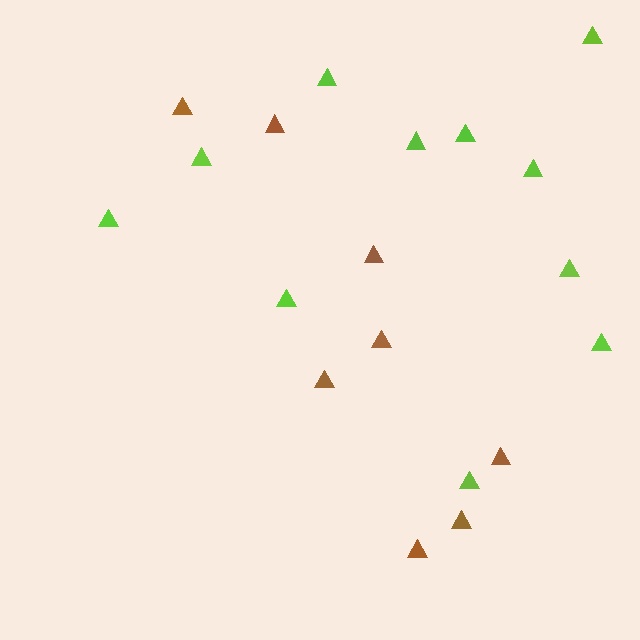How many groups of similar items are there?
There are 2 groups: one group of brown triangles (8) and one group of lime triangles (11).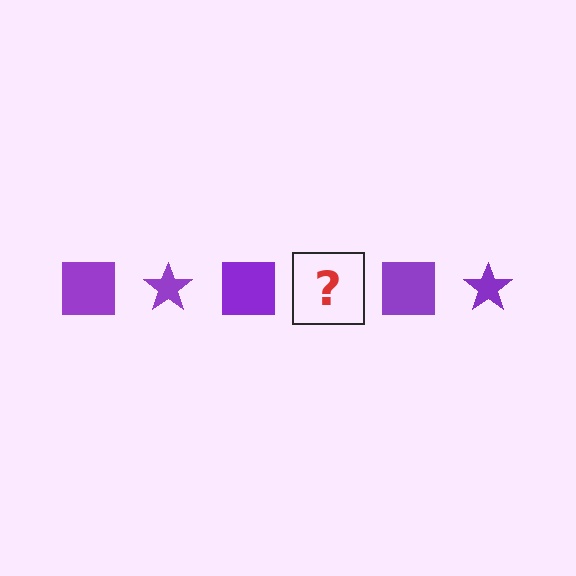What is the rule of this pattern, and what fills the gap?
The rule is that the pattern cycles through square, star shapes in purple. The gap should be filled with a purple star.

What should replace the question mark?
The question mark should be replaced with a purple star.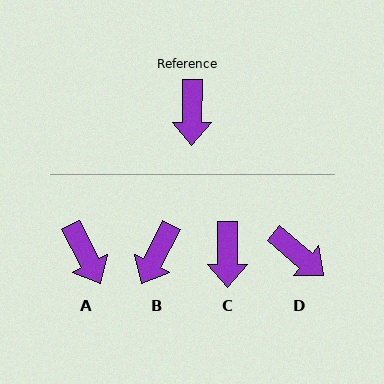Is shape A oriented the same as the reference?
No, it is off by about 27 degrees.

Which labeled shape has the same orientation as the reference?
C.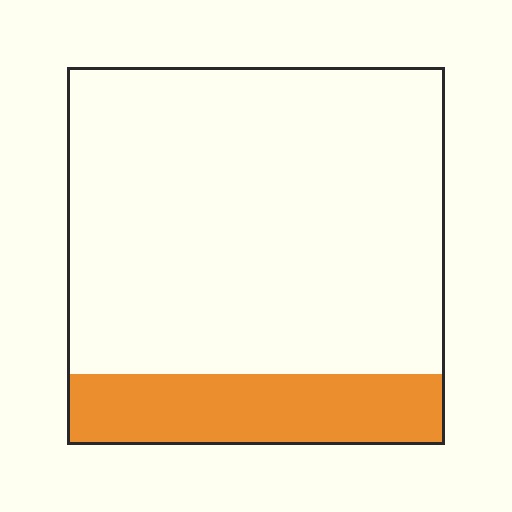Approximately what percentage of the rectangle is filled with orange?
Approximately 20%.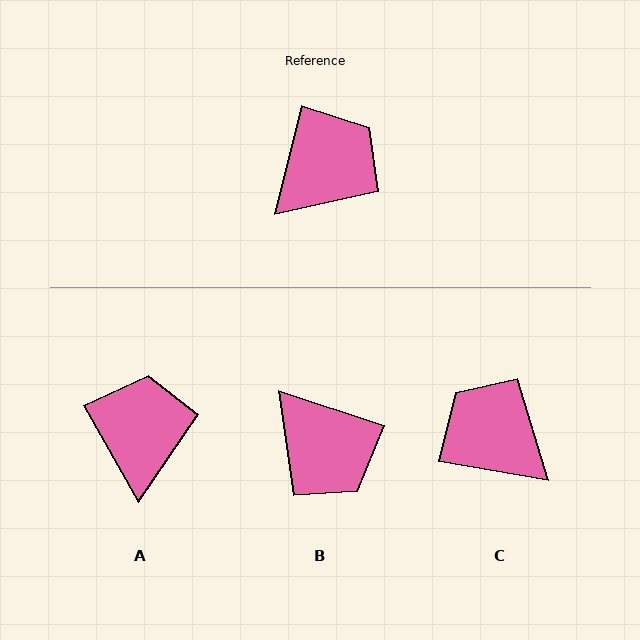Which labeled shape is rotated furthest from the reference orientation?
B, about 94 degrees away.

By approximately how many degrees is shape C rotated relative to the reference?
Approximately 94 degrees counter-clockwise.